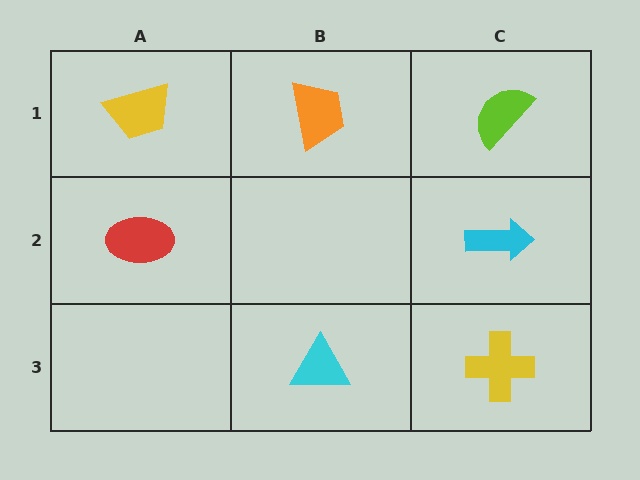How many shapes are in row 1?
3 shapes.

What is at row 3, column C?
A yellow cross.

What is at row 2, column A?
A red ellipse.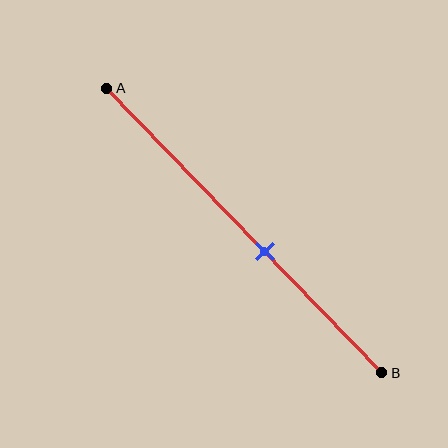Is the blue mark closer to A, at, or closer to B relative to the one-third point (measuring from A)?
The blue mark is closer to point B than the one-third point of segment AB.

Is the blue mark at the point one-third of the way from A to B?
No, the mark is at about 55% from A, not at the 33% one-third point.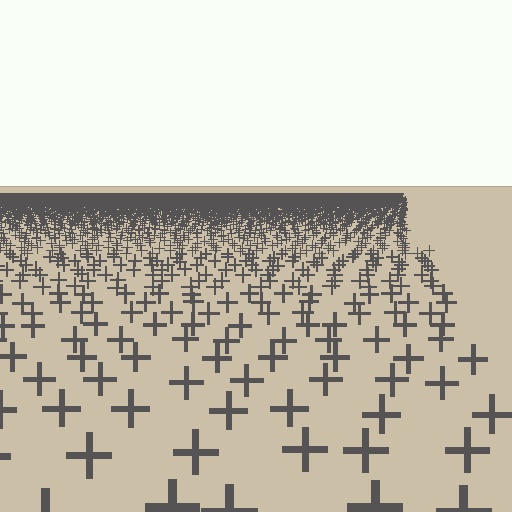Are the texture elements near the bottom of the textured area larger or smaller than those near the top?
Larger. Near the bottom, elements are closer to the viewer and appear at a bigger on-screen size.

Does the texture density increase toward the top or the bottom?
Density increases toward the top.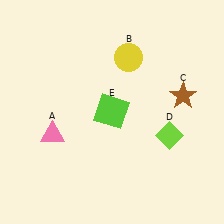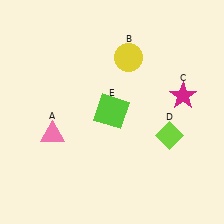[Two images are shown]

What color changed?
The star (C) changed from brown in Image 1 to magenta in Image 2.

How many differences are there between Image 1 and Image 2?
There is 1 difference between the two images.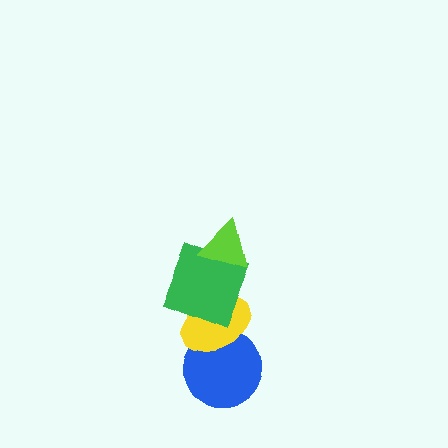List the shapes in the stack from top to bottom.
From top to bottom: the lime triangle, the green square, the yellow ellipse, the blue circle.